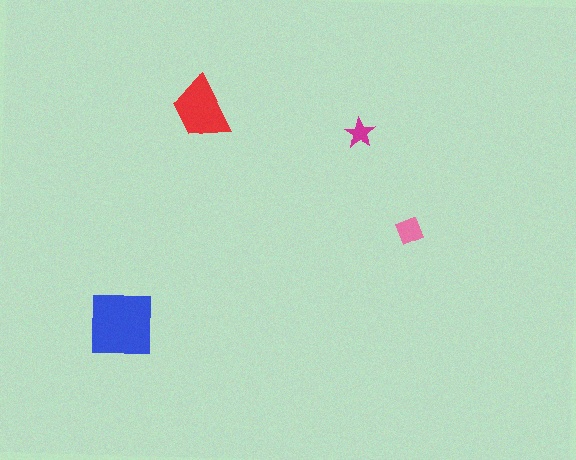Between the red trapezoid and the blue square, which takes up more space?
The blue square.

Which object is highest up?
The red trapezoid is topmost.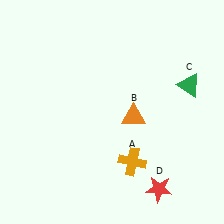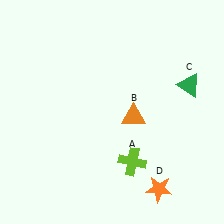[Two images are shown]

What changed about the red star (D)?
In Image 1, D is red. In Image 2, it changed to orange.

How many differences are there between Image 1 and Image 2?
There are 2 differences between the two images.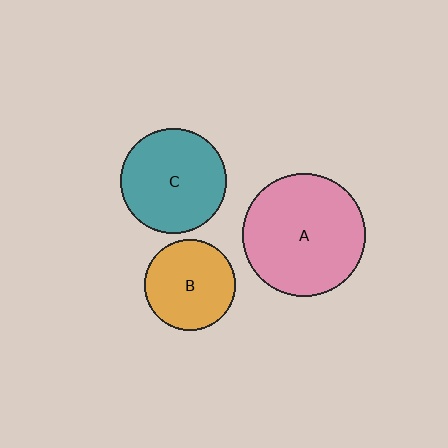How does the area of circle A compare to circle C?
Approximately 1.4 times.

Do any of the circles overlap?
No, none of the circles overlap.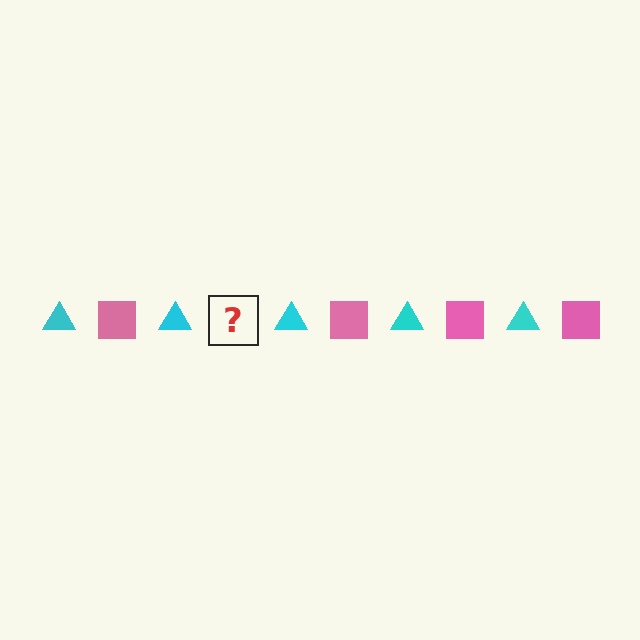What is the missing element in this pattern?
The missing element is a pink square.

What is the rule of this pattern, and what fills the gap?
The rule is that the pattern alternates between cyan triangle and pink square. The gap should be filled with a pink square.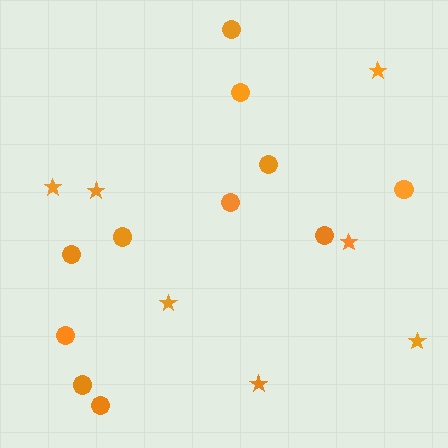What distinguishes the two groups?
There are 2 groups: one group of circles (11) and one group of stars (7).